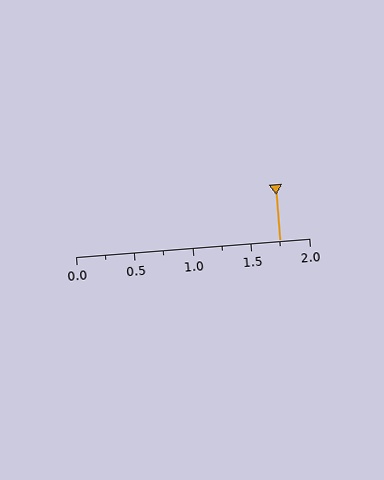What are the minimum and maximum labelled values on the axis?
The axis runs from 0.0 to 2.0.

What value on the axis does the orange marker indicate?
The marker indicates approximately 1.75.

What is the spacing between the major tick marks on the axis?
The major ticks are spaced 0.5 apart.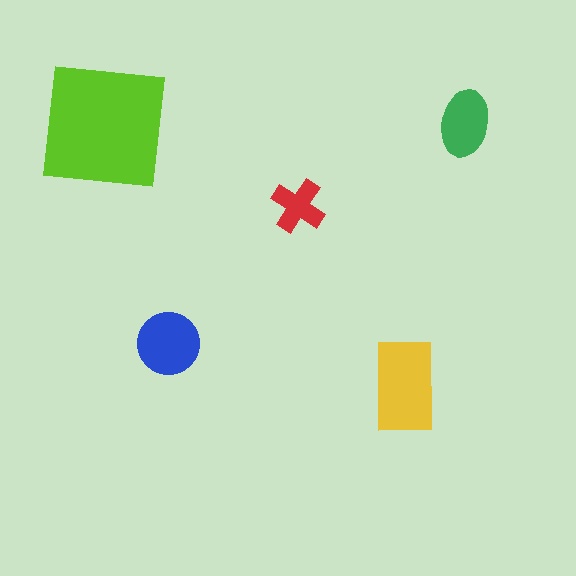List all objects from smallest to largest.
The red cross, the green ellipse, the blue circle, the yellow rectangle, the lime square.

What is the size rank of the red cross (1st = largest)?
5th.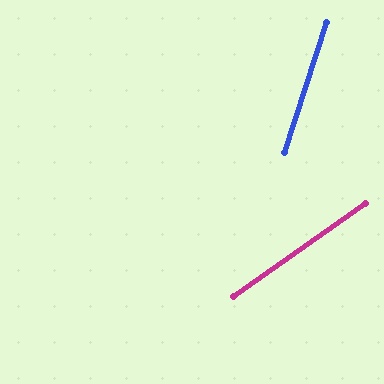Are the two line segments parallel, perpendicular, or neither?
Neither parallel nor perpendicular — they differ by about 37°.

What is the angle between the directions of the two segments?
Approximately 37 degrees.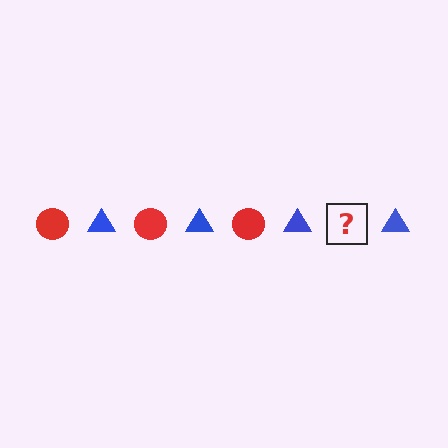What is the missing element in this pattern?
The missing element is a red circle.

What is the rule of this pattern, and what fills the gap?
The rule is that the pattern alternates between red circle and blue triangle. The gap should be filled with a red circle.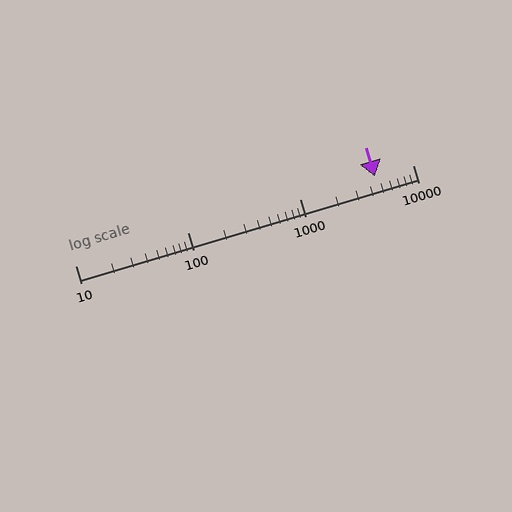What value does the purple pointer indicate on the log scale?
The pointer indicates approximately 4600.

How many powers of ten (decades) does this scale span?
The scale spans 3 decades, from 10 to 10000.